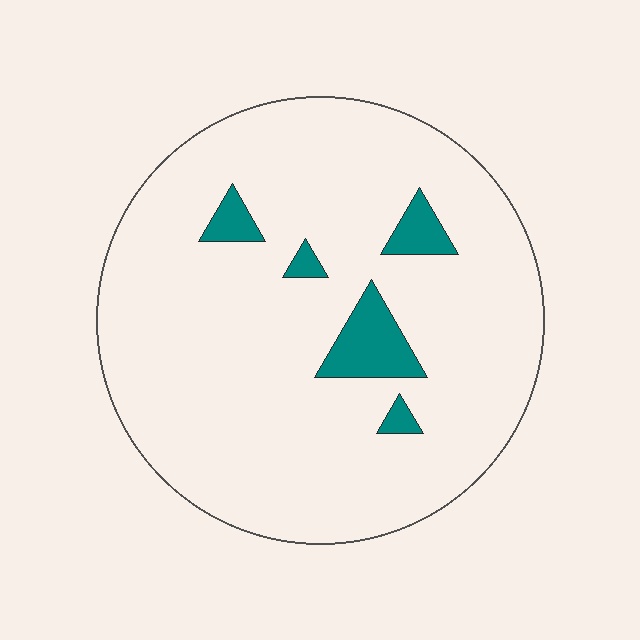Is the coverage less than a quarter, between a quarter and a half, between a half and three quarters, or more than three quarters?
Less than a quarter.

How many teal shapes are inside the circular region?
5.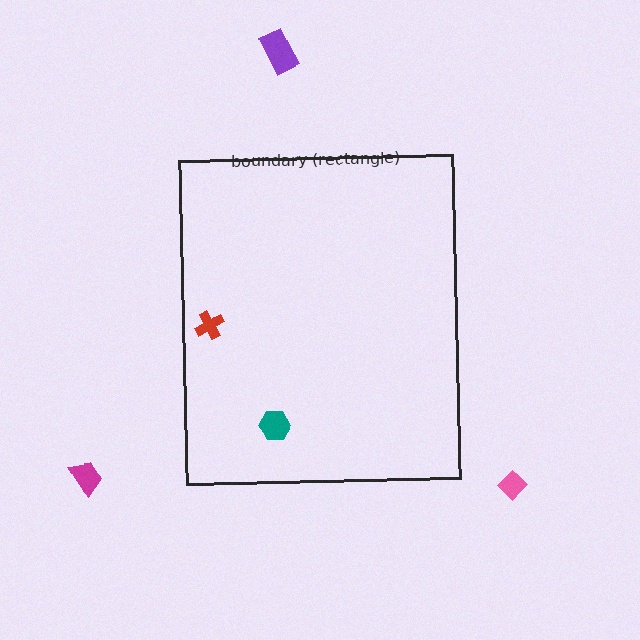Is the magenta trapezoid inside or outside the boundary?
Outside.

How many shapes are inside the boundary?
2 inside, 3 outside.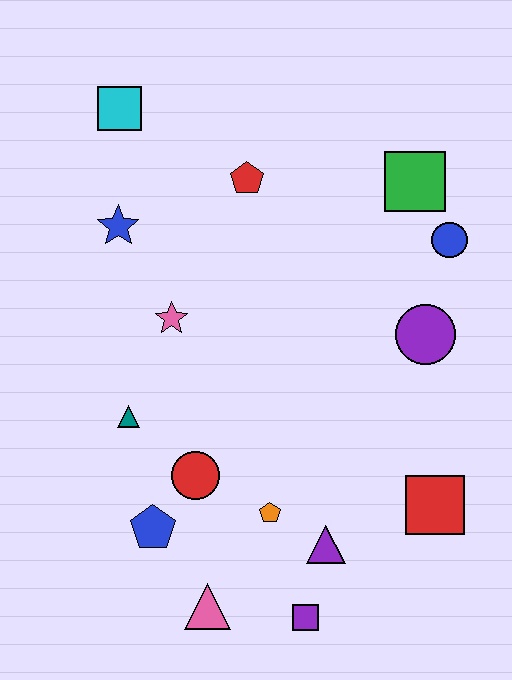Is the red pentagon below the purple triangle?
No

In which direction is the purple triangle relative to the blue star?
The purple triangle is below the blue star.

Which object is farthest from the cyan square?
The purple square is farthest from the cyan square.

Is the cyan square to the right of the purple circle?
No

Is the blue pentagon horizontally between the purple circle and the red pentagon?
No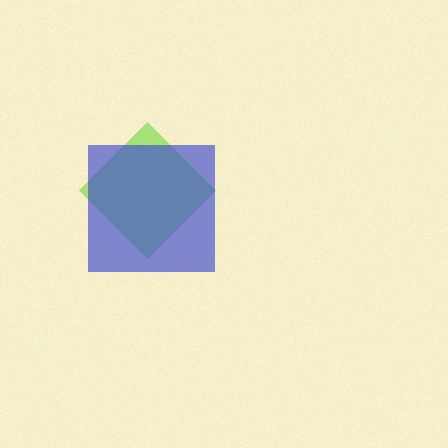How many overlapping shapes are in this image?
There are 2 overlapping shapes in the image.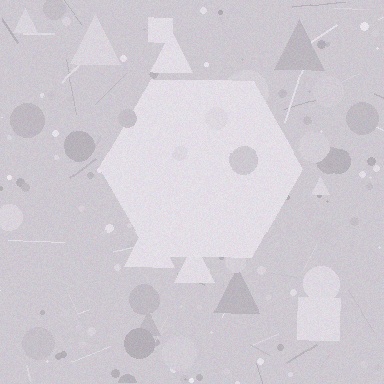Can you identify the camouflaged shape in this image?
The camouflaged shape is a hexagon.